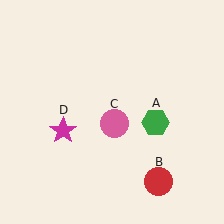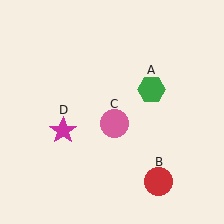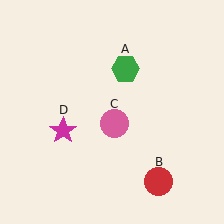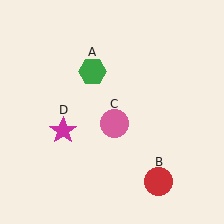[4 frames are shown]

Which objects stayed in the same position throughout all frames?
Red circle (object B) and pink circle (object C) and magenta star (object D) remained stationary.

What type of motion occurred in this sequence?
The green hexagon (object A) rotated counterclockwise around the center of the scene.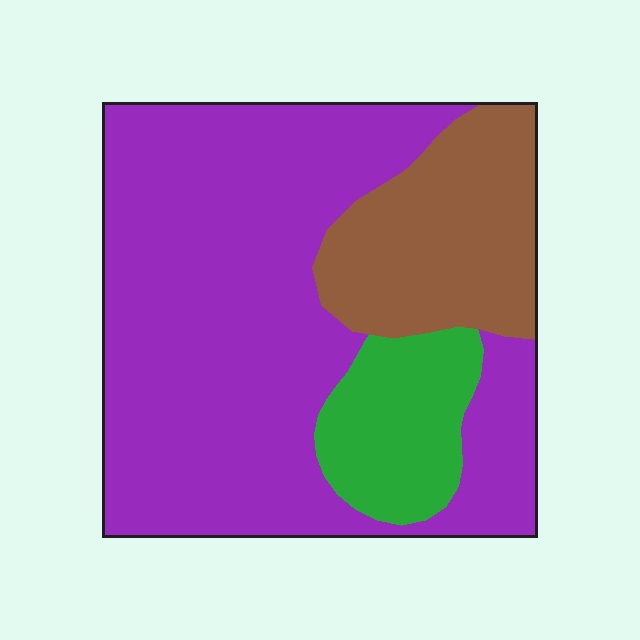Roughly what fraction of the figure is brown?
Brown takes up about one fifth (1/5) of the figure.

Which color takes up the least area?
Green, at roughly 15%.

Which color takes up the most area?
Purple, at roughly 65%.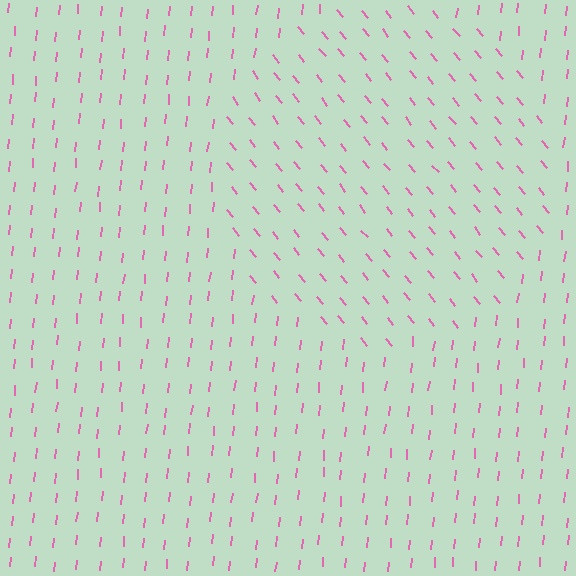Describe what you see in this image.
The image is filled with small pink line segments. A circle region in the image has lines oriented differently from the surrounding lines, creating a visible texture boundary.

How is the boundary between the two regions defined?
The boundary is defined purely by a change in line orientation (approximately 45 degrees difference). All lines are the same color and thickness.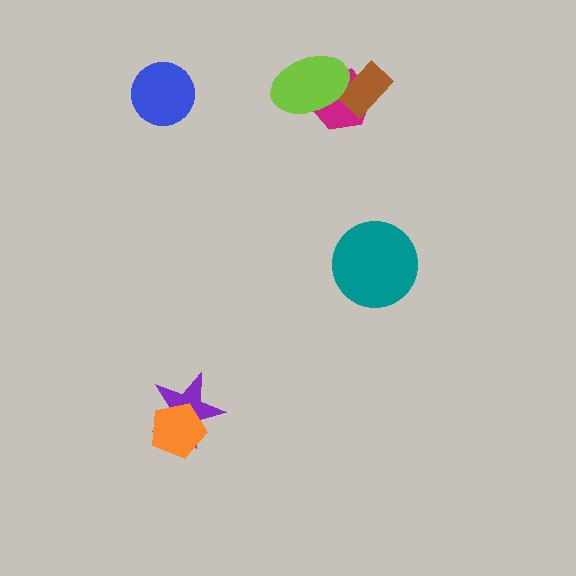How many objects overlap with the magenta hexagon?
2 objects overlap with the magenta hexagon.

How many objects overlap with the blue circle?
0 objects overlap with the blue circle.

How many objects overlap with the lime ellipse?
2 objects overlap with the lime ellipse.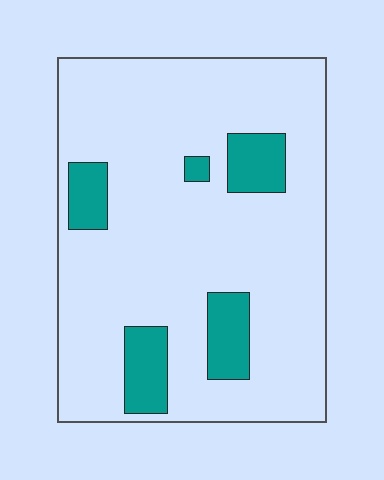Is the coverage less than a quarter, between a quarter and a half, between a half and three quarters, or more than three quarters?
Less than a quarter.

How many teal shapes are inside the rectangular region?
5.